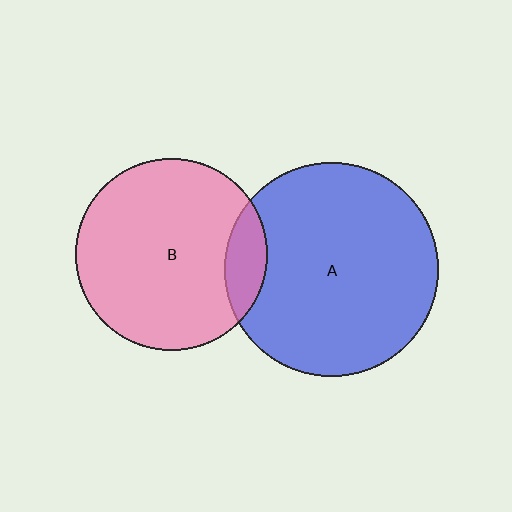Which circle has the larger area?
Circle A (blue).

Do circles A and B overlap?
Yes.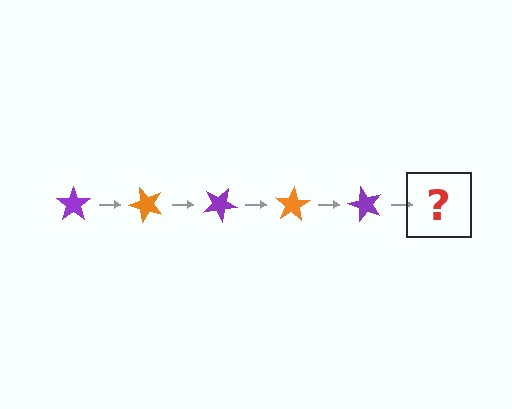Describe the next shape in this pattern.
It should be an orange star, rotated 250 degrees from the start.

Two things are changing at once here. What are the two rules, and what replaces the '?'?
The two rules are that it rotates 50 degrees each step and the color cycles through purple and orange. The '?' should be an orange star, rotated 250 degrees from the start.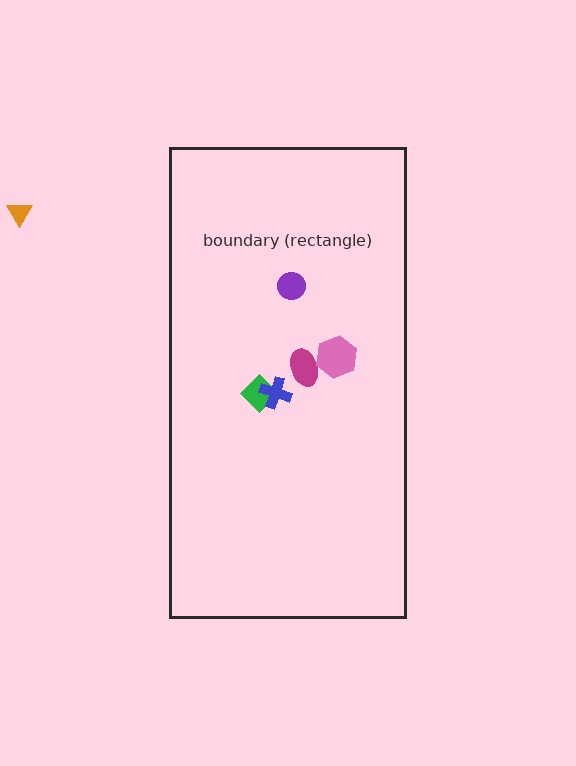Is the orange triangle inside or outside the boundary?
Outside.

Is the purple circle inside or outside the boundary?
Inside.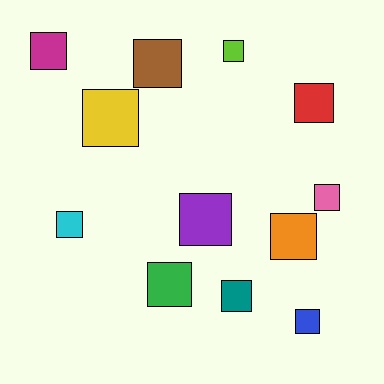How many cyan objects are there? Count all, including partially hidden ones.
There is 1 cyan object.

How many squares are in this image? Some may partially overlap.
There are 12 squares.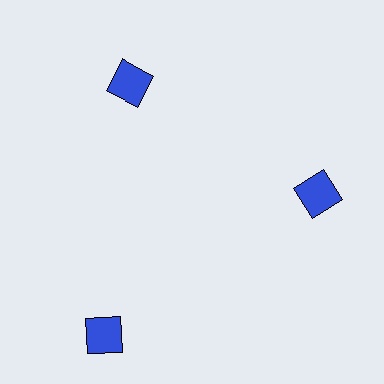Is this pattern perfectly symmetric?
No. The 3 blue squares are arranged in a ring, but one element near the 7 o'clock position is pushed outward from the center, breaking the 3-fold rotational symmetry.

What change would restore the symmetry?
The symmetry would be restored by moving it inward, back onto the ring so that all 3 squares sit at equal angles and equal distance from the center.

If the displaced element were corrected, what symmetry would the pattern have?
It would have 3-fold rotational symmetry — the pattern would map onto itself every 120 degrees.